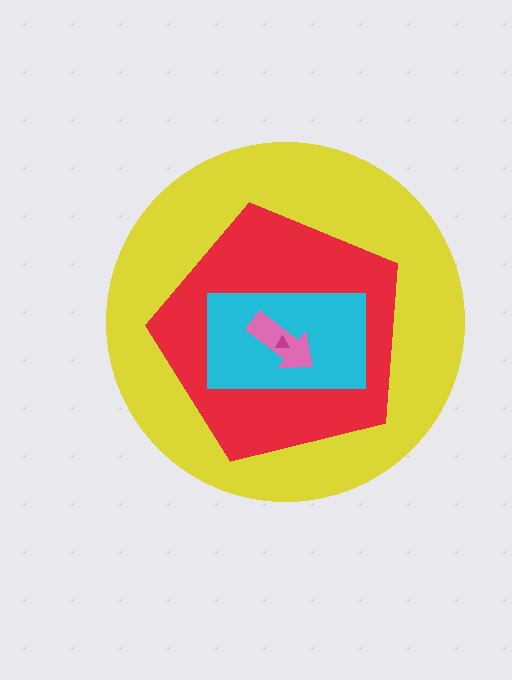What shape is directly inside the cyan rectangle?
The pink arrow.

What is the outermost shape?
The yellow circle.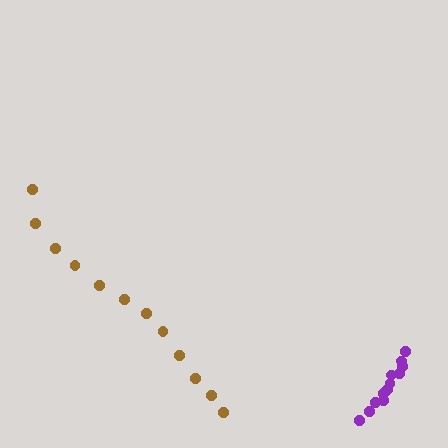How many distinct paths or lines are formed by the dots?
There are 2 distinct paths.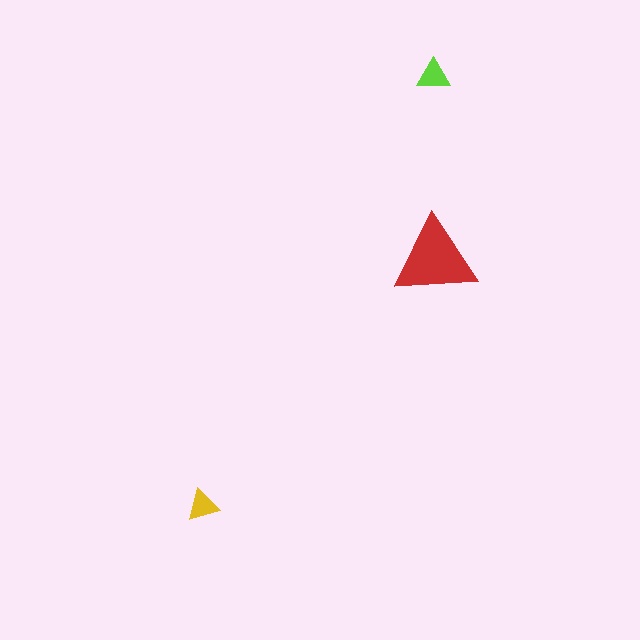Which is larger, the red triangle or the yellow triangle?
The red one.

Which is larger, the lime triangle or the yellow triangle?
The lime one.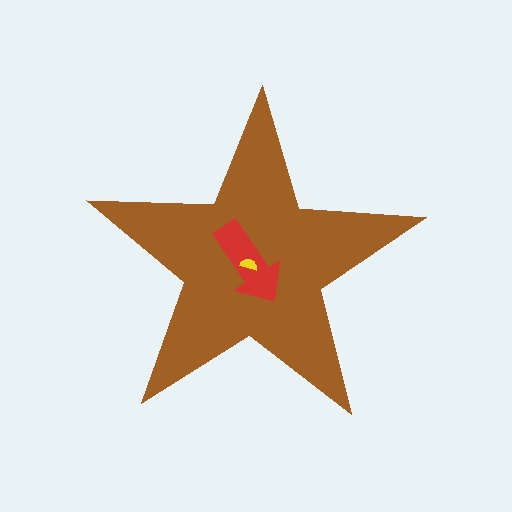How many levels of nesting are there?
3.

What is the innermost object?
The yellow semicircle.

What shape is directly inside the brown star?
The red arrow.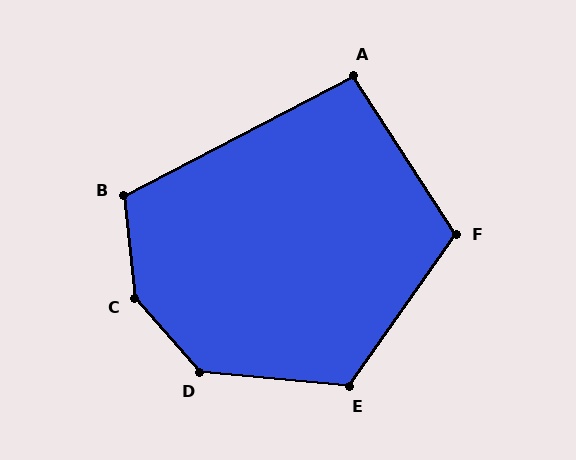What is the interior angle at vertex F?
Approximately 112 degrees (obtuse).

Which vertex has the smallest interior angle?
A, at approximately 95 degrees.